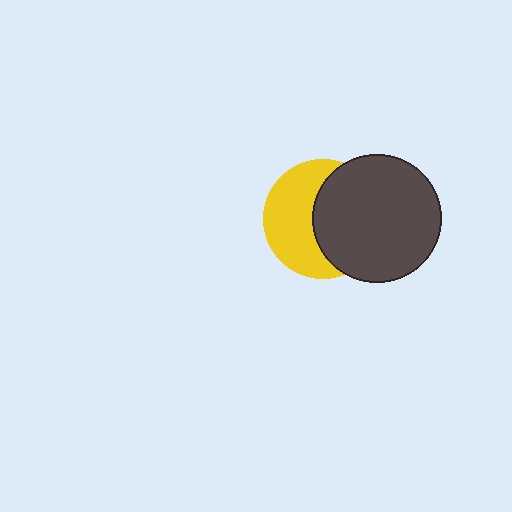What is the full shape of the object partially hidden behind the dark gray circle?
The partially hidden object is a yellow circle.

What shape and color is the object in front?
The object in front is a dark gray circle.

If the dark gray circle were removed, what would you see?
You would see the complete yellow circle.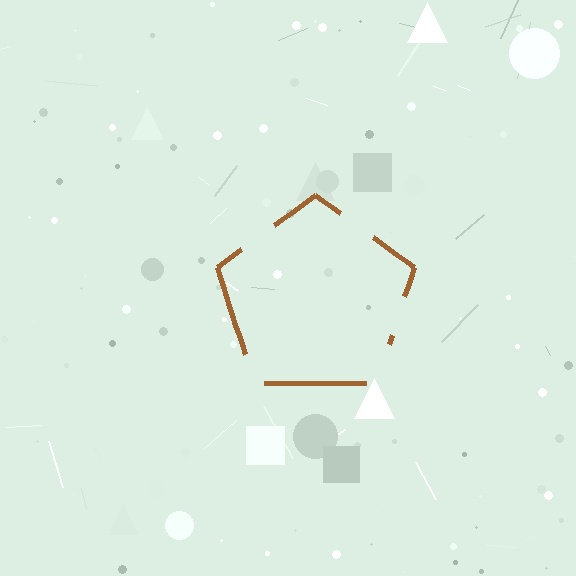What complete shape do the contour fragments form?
The contour fragments form a pentagon.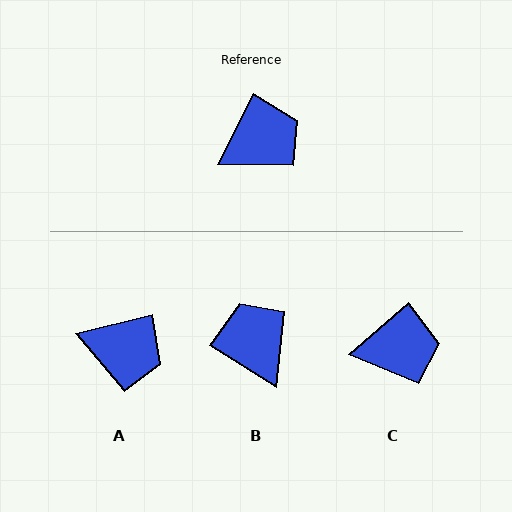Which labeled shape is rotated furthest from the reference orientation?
B, about 85 degrees away.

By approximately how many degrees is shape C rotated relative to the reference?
Approximately 22 degrees clockwise.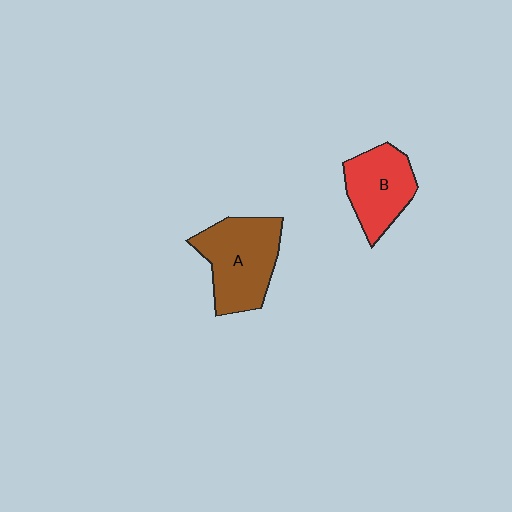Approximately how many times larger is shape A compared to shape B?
Approximately 1.3 times.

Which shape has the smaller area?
Shape B (red).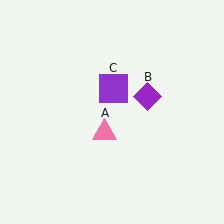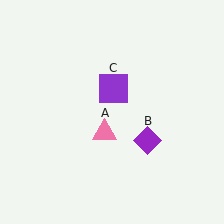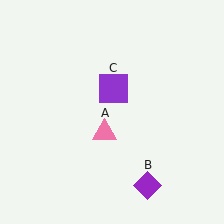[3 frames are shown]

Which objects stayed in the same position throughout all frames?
Pink triangle (object A) and purple square (object C) remained stationary.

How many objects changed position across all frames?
1 object changed position: purple diamond (object B).